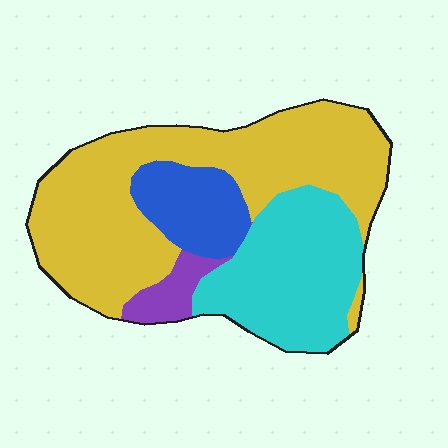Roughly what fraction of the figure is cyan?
Cyan covers roughly 30% of the figure.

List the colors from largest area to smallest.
From largest to smallest: yellow, cyan, blue, purple.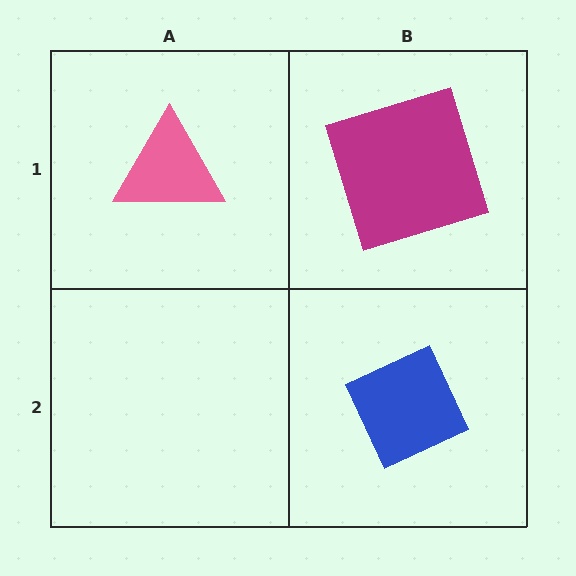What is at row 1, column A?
A pink triangle.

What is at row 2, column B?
A blue diamond.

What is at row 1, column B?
A magenta square.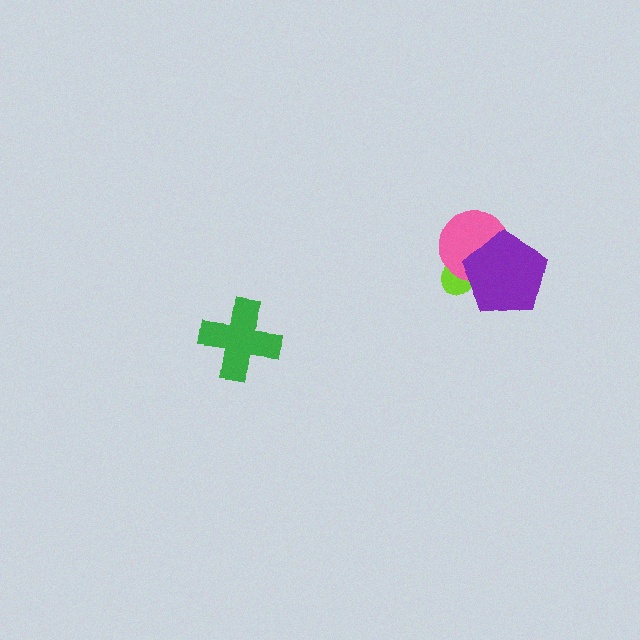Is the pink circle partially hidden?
Yes, it is partially covered by another shape.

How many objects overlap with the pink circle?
2 objects overlap with the pink circle.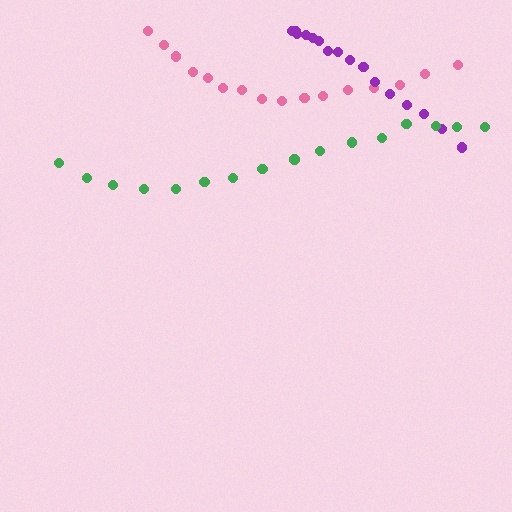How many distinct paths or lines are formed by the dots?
There are 3 distinct paths.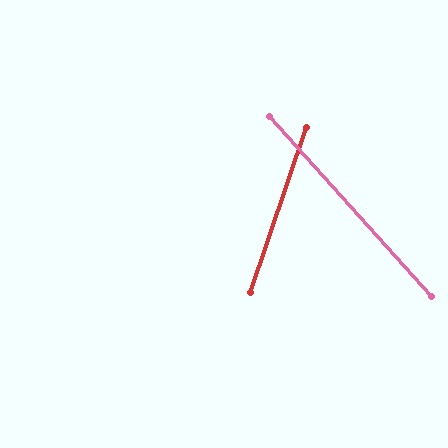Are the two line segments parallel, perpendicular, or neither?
Neither parallel nor perpendicular — they differ by about 61°.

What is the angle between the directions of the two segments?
Approximately 61 degrees.